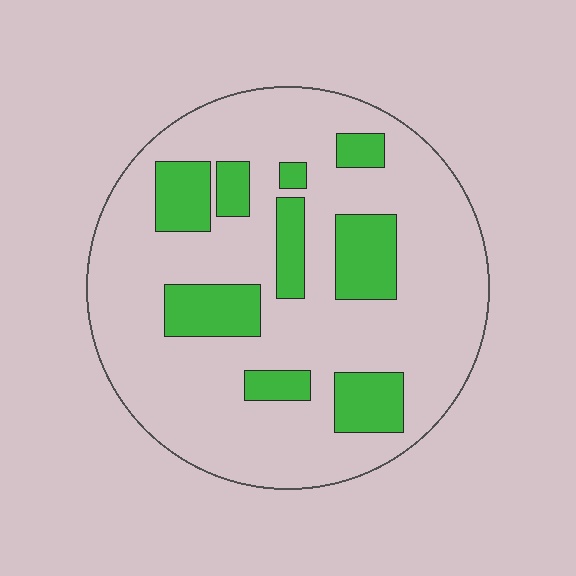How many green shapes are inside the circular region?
9.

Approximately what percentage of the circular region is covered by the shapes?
Approximately 20%.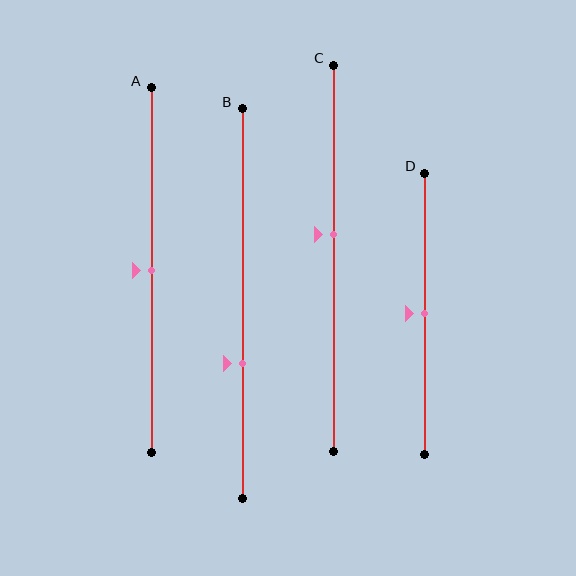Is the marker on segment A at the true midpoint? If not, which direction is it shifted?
Yes, the marker on segment A is at the true midpoint.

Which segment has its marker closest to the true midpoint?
Segment A has its marker closest to the true midpoint.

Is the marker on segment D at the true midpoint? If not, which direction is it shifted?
Yes, the marker on segment D is at the true midpoint.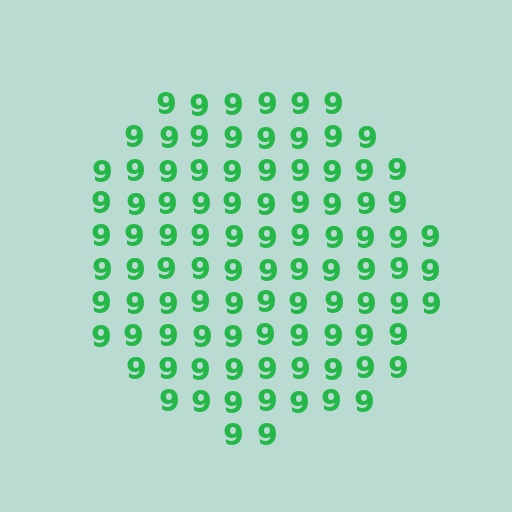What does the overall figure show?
The overall figure shows a circle.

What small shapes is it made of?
It is made of small digit 9's.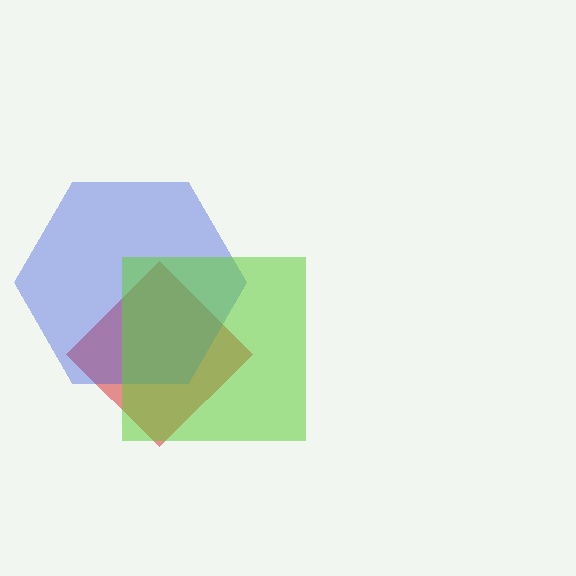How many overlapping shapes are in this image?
There are 3 overlapping shapes in the image.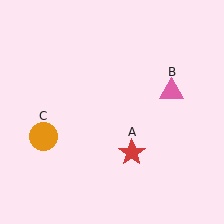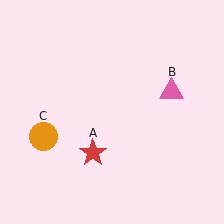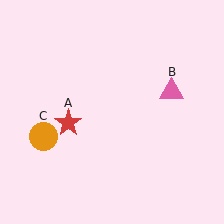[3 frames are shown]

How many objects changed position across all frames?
1 object changed position: red star (object A).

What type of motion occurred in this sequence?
The red star (object A) rotated clockwise around the center of the scene.